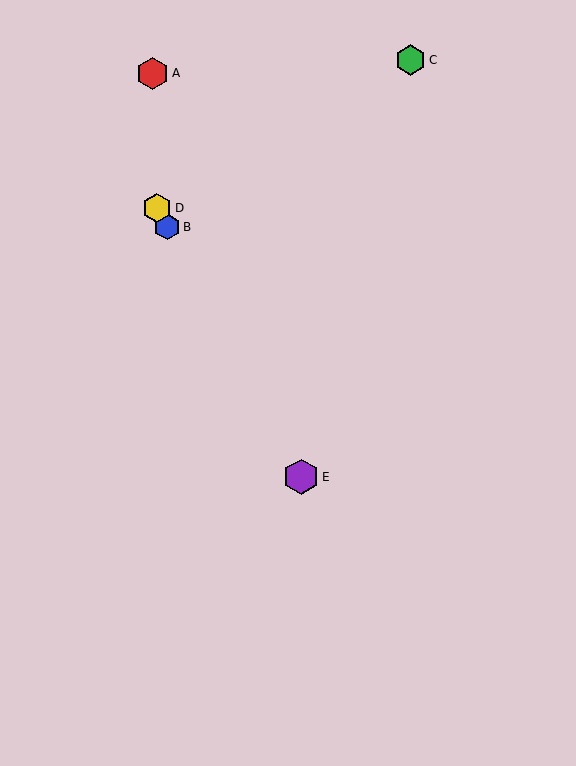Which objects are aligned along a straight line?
Objects B, D, E are aligned along a straight line.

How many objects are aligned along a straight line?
3 objects (B, D, E) are aligned along a straight line.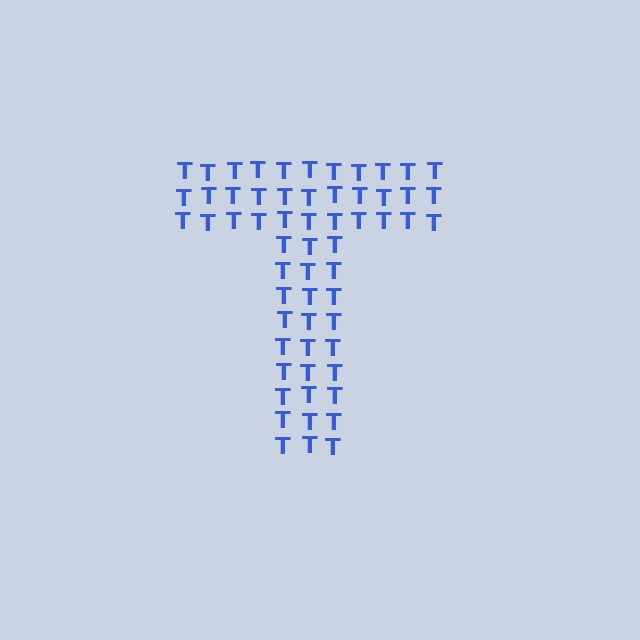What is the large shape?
The large shape is the letter T.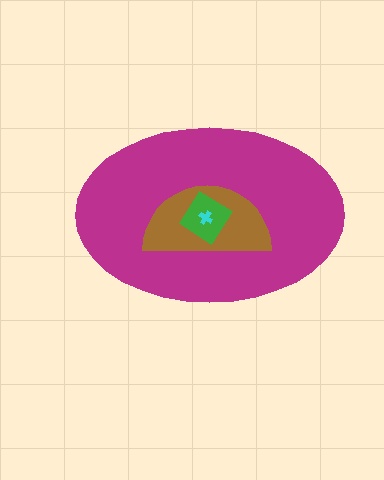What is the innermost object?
The cyan cross.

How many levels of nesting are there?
4.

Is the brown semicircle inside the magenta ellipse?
Yes.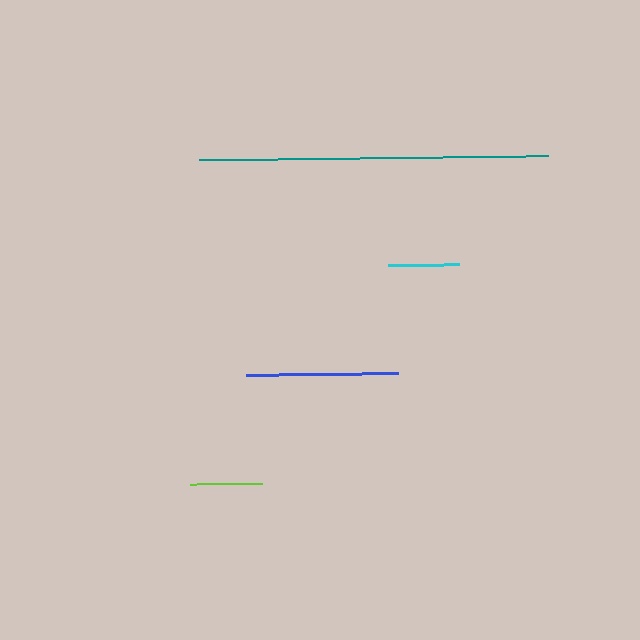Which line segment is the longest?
The teal line is the longest at approximately 349 pixels.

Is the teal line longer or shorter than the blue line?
The teal line is longer than the blue line.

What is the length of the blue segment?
The blue segment is approximately 152 pixels long.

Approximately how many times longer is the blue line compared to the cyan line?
The blue line is approximately 2.2 times the length of the cyan line.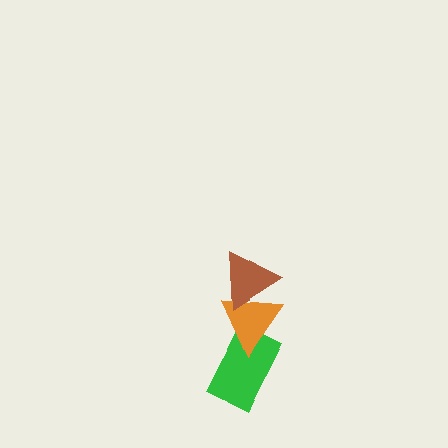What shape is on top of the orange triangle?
The brown triangle is on top of the orange triangle.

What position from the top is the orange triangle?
The orange triangle is 2nd from the top.